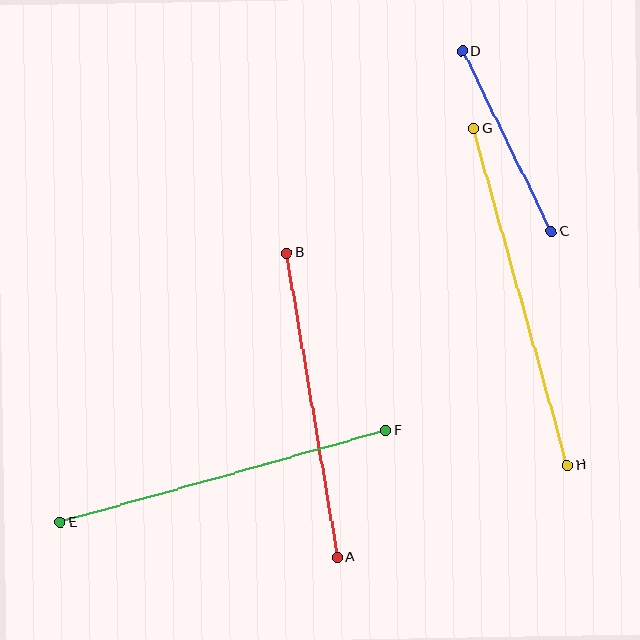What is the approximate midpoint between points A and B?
The midpoint is at approximately (312, 405) pixels.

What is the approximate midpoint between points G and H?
The midpoint is at approximately (520, 297) pixels.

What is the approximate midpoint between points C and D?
The midpoint is at approximately (507, 141) pixels.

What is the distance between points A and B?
The distance is approximately 308 pixels.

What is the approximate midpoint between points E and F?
The midpoint is at approximately (223, 476) pixels.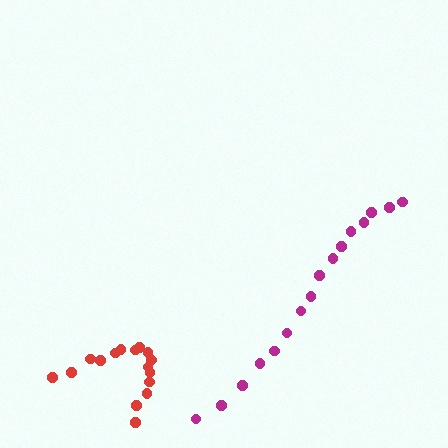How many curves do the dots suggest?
There are 2 distinct paths.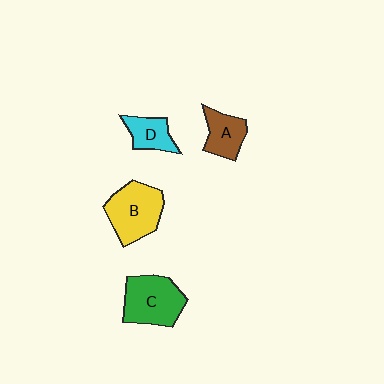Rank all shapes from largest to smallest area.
From largest to smallest: C (green), B (yellow), A (brown), D (cyan).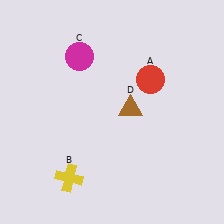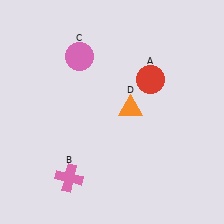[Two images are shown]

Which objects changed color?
B changed from yellow to pink. C changed from magenta to pink. D changed from brown to orange.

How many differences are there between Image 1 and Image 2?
There are 3 differences between the two images.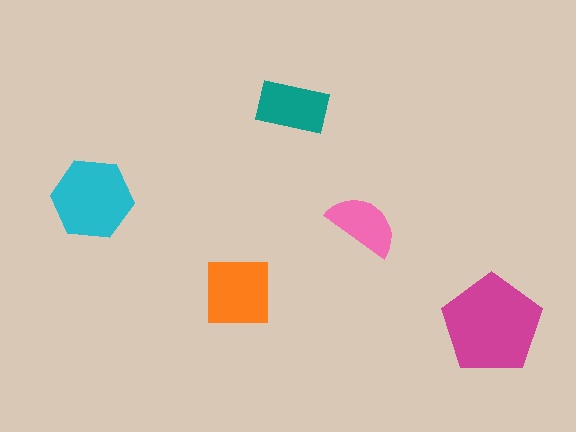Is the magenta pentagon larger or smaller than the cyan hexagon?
Larger.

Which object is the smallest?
The pink semicircle.